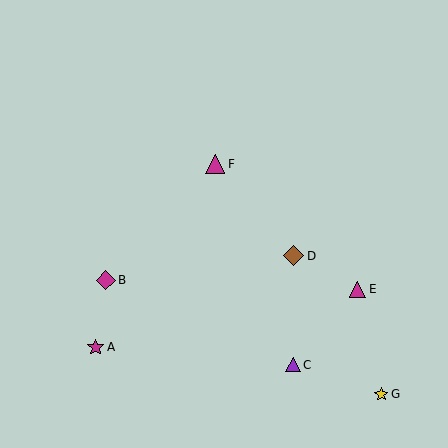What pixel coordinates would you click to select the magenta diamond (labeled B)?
Click at (106, 280) to select the magenta diamond B.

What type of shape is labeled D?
Shape D is a brown diamond.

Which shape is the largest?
The brown diamond (labeled D) is the largest.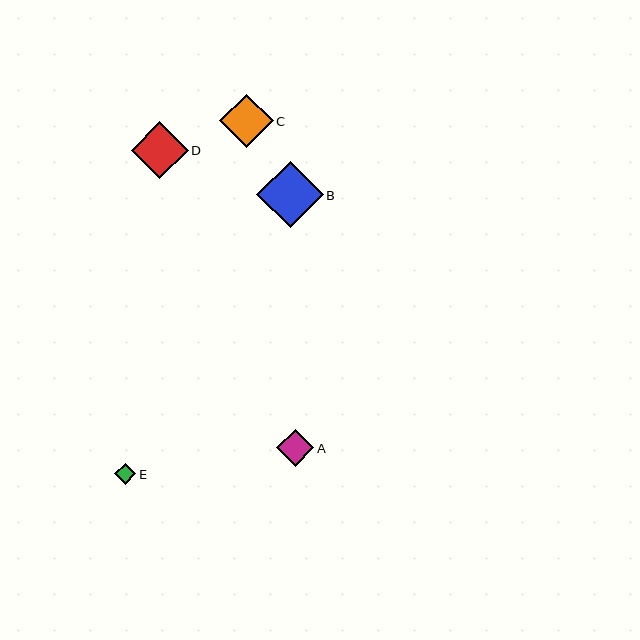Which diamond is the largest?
Diamond B is the largest with a size of approximately 66 pixels.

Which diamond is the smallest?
Diamond E is the smallest with a size of approximately 21 pixels.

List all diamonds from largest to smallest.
From largest to smallest: B, D, C, A, E.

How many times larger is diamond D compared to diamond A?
Diamond D is approximately 1.6 times the size of diamond A.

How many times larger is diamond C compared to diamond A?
Diamond C is approximately 1.4 times the size of diamond A.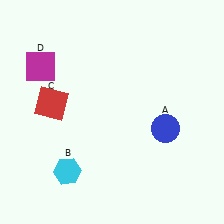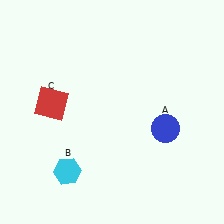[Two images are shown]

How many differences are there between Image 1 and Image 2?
There is 1 difference between the two images.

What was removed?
The magenta square (D) was removed in Image 2.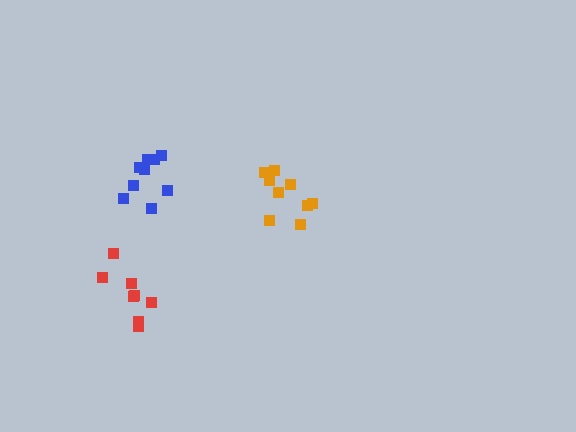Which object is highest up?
The blue cluster is topmost.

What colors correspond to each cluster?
The clusters are colored: orange, blue, red.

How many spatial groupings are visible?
There are 3 spatial groupings.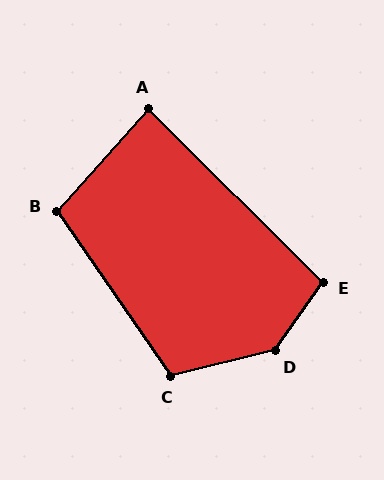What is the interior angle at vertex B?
Approximately 104 degrees (obtuse).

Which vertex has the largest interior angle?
D, at approximately 139 degrees.